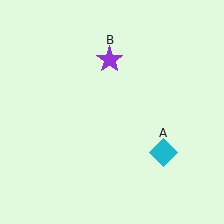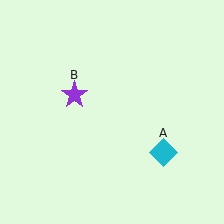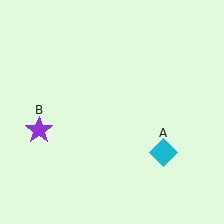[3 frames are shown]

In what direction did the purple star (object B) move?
The purple star (object B) moved down and to the left.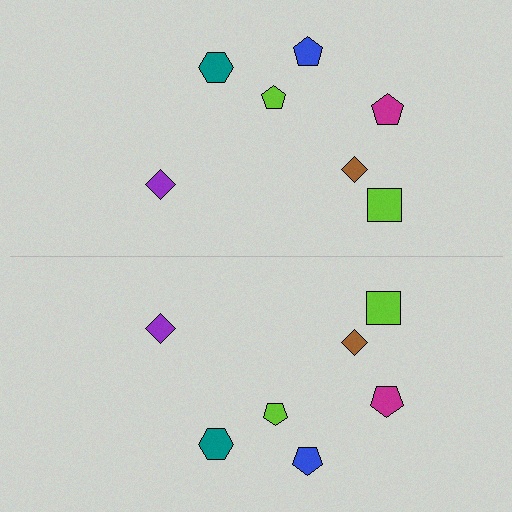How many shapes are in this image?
There are 14 shapes in this image.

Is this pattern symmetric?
Yes, this pattern has bilateral (reflection) symmetry.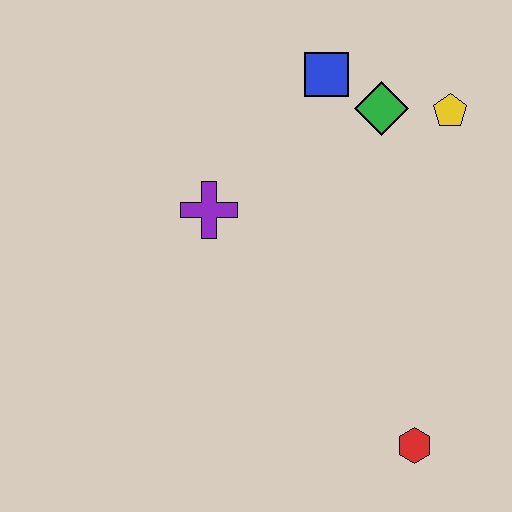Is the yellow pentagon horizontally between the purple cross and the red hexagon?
No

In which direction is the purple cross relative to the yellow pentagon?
The purple cross is to the left of the yellow pentagon.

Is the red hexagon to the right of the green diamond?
Yes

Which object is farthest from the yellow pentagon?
The red hexagon is farthest from the yellow pentagon.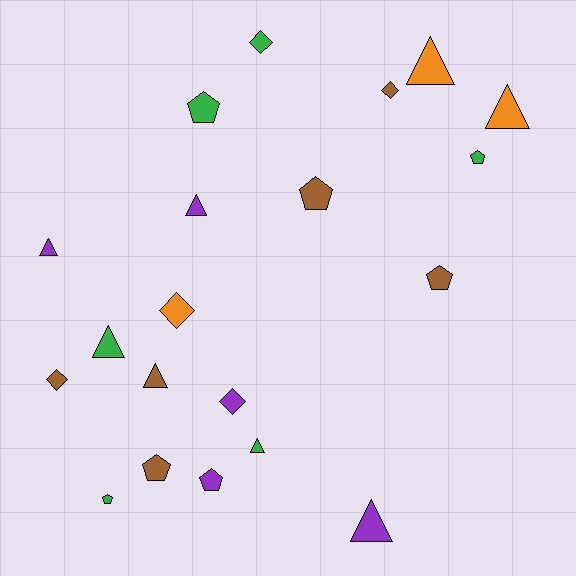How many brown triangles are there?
There is 1 brown triangle.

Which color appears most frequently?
Brown, with 6 objects.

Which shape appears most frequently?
Triangle, with 8 objects.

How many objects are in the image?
There are 20 objects.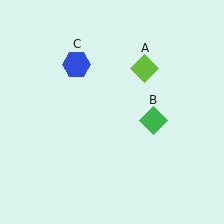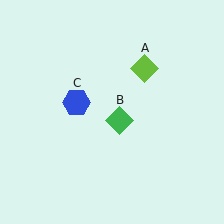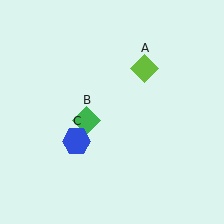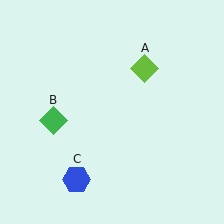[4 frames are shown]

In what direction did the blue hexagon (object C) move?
The blue hexagon (object C) moved down.